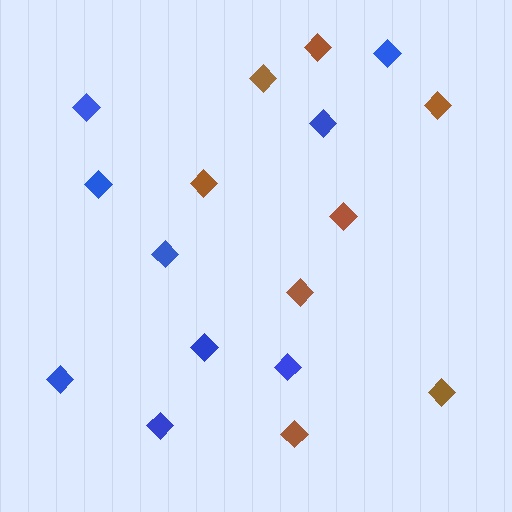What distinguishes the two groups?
There are 2 groups: one group of brown diamonds (8) and one group of blue diamonds (9).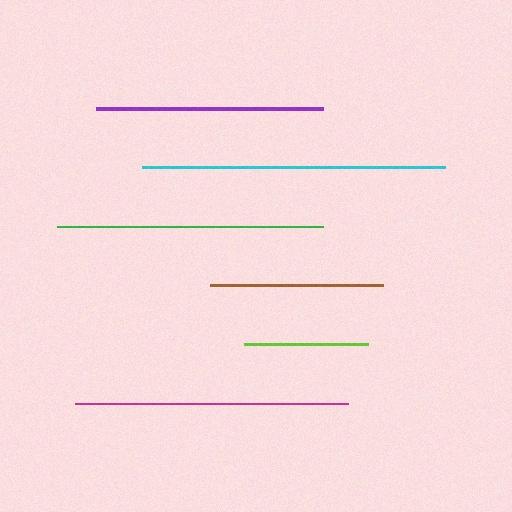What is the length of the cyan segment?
The cyan segment is approximately 303 pixels long.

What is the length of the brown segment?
The brown segment is approximately 173 pixels long.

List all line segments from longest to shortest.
From longest to shortest: cyan, magenta, green, purple, brown, lime.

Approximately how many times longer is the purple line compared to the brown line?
The purple line is approximately 1.3 times the length of the brown line.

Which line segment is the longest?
The cyan line is the longest at approximately 303 pixels.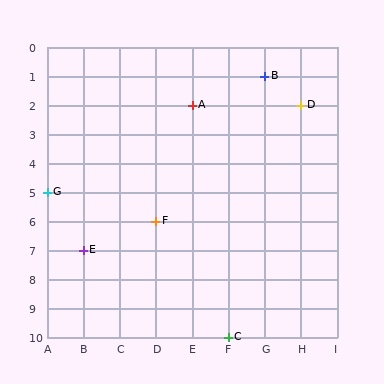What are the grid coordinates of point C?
Point C is at grid coordinates (F, 10).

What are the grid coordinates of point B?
Point B is at grid coordinates (G, 1).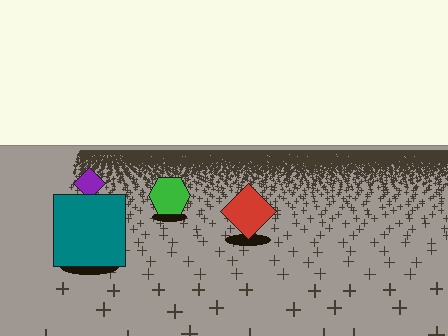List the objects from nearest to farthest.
From nearest to farthest: the teal square, the red diamond, the green hexagon, the purple diamond.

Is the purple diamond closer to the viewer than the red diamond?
No. The red diamond is closer — you can tell from the texture gradient: the ground texture is coarser near it.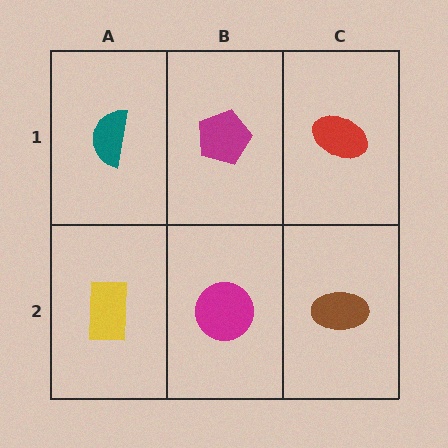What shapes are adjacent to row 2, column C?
A red ellipse (row 1, column C), a magenta circle (row 2, column B).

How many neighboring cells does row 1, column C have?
2.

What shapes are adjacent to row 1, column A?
A yellow rectangle (row 2, column A), a magenta pentagon (row 1, column B).